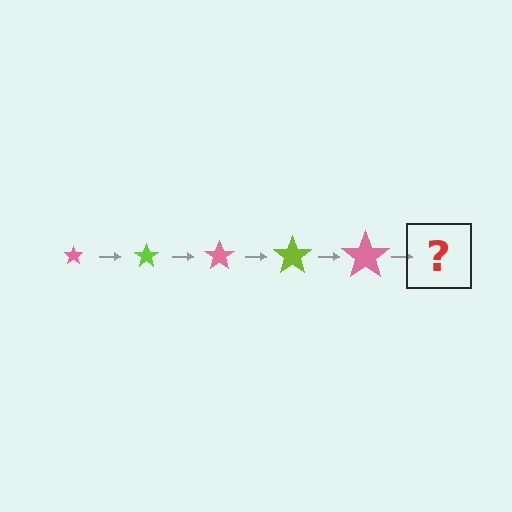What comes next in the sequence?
The next element should be a lime star, larger than the previous one.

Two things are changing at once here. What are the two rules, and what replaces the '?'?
The two rules are that the star grows larger each step and the color cycles through pink and lime. The '?' should be a lime star, larger than the previous one.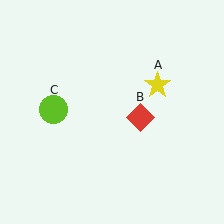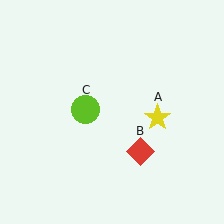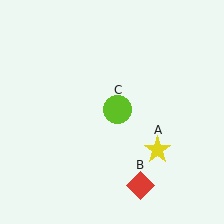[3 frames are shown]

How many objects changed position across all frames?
3 objects changed position: yellow star (object A), red diamond (object B), lime circle (object C).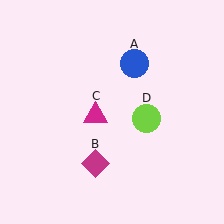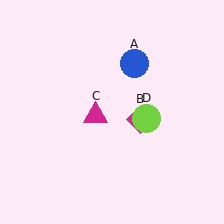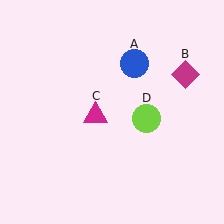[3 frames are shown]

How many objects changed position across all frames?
1 object changed position: magenta diamond (object B).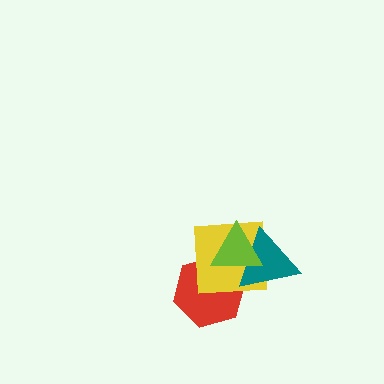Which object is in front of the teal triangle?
The lime triangle is in front of the teal triangle.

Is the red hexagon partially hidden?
Yes, it is partially covered by another shape.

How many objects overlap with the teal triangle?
3 objects overlap with the teal triangle.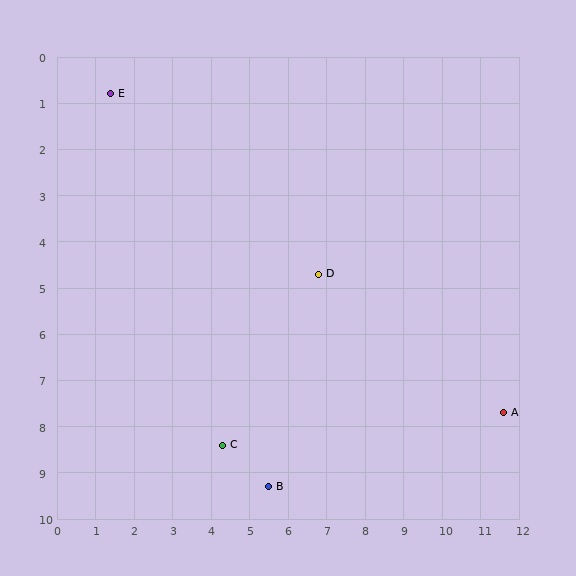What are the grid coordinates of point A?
Point A is at approximately (11.6, 7.7).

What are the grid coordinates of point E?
Point E is at approximately (1.4, 0.8).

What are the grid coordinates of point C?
Point C is at approximately (4.3, 8.4).